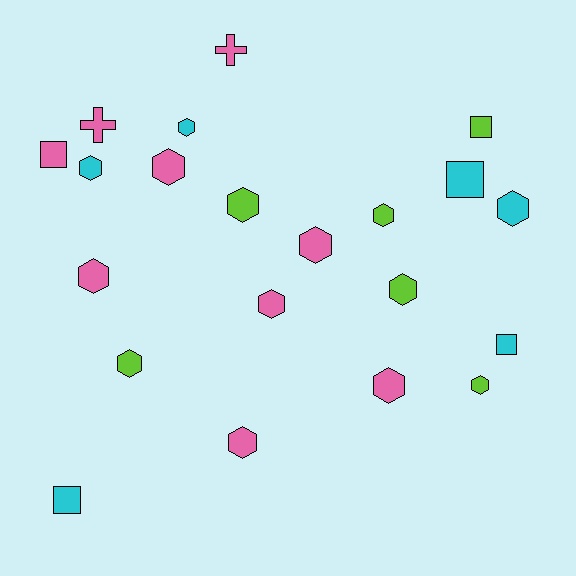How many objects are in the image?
There are 21 objects.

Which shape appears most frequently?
Hexagon, with 14 objects.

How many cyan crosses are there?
There are no cyan crosses.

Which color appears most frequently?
Pink, with 9 objects.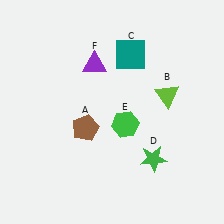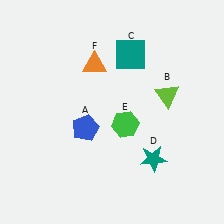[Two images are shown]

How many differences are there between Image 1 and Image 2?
There are 3 differences between the two images.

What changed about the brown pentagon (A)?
In Image 1, A is brown. In Image 2, it changed to blue.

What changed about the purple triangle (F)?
In Image 1, F is purple. In Image 2, it changed to orange.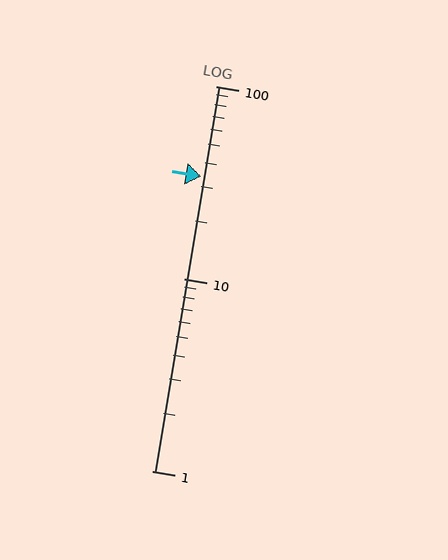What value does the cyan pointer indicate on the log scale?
The pointer indicates approximately 34.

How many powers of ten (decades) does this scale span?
The scale spans 2 decades, from 1 to 100.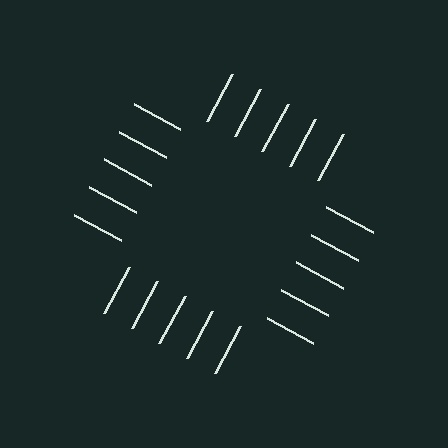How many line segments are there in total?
20 — 5 along each of the 4 edges.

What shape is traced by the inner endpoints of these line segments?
An illusory square — the line segments terminate on its edges but no continuous stroke is drawn.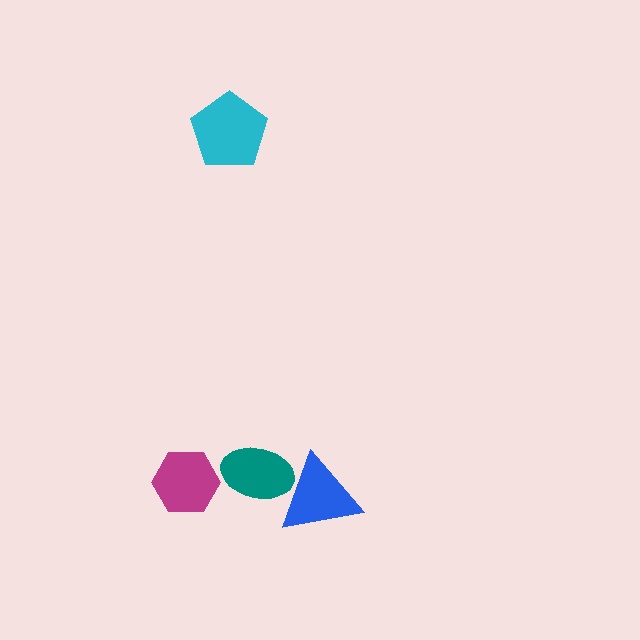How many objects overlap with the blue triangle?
1 object overlaps with the blue triangle.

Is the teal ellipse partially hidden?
Yes, it is partially covered by another shape.